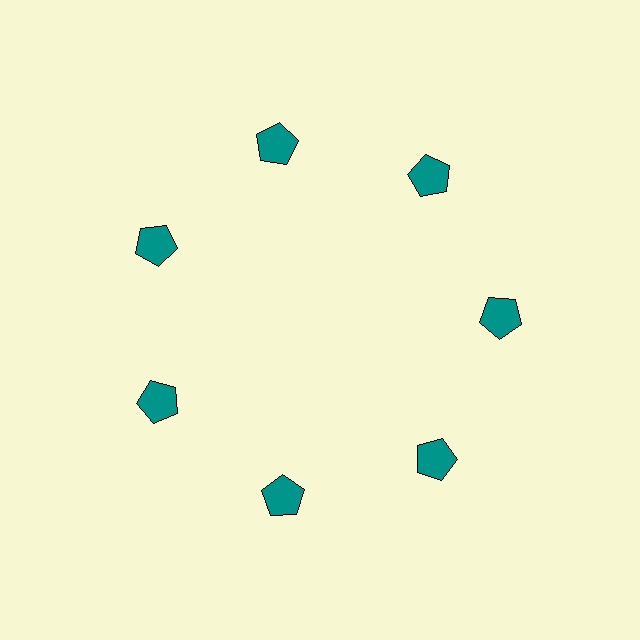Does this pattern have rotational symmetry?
Yes, this pattern has 7-fold rotational symmetry. It looks the same after rotating 51 degrees around the center.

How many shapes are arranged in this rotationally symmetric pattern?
There are 7 shapes, arranged in 7 groups of 1.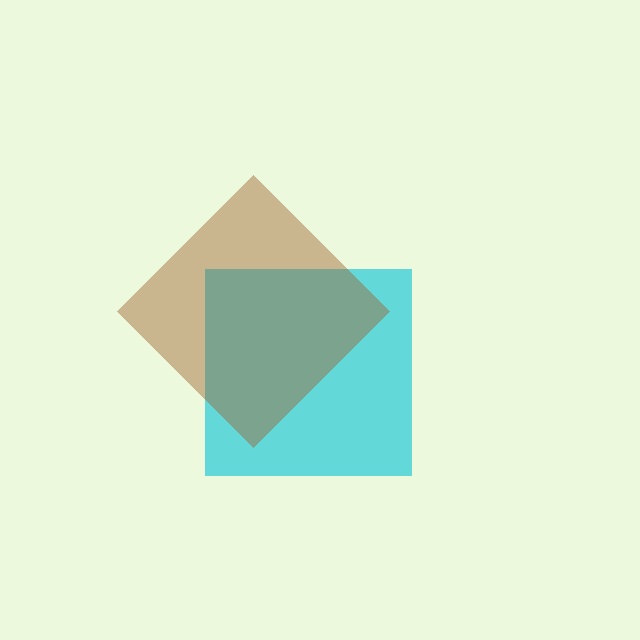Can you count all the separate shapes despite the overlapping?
Yes, there are 2 separate shapes.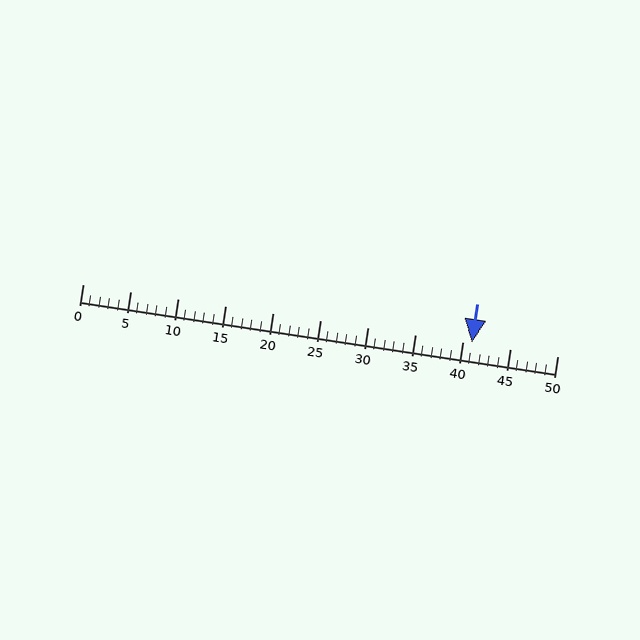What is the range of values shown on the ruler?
The ruler shows values from 0 to 50.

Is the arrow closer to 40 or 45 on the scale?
The arrow is closer to 40.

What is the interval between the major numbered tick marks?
The major tick marks are spaced 5 units apart.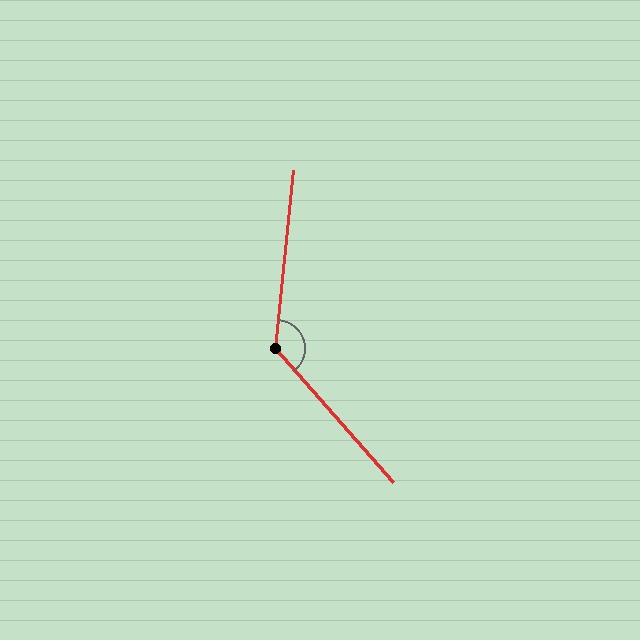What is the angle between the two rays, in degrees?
Approximately 133 degrees.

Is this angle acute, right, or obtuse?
It is obtuse.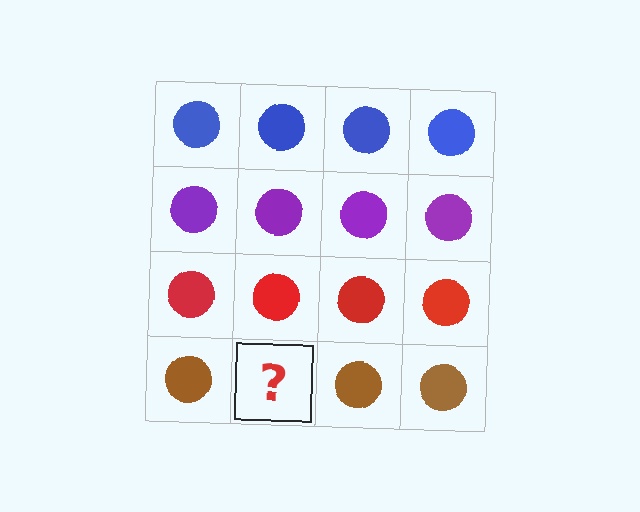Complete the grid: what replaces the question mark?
The question mark should be replaced with a brown circle.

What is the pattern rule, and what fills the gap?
The rule is that each row has a consistent color. The gap should be filled with a brown circle.